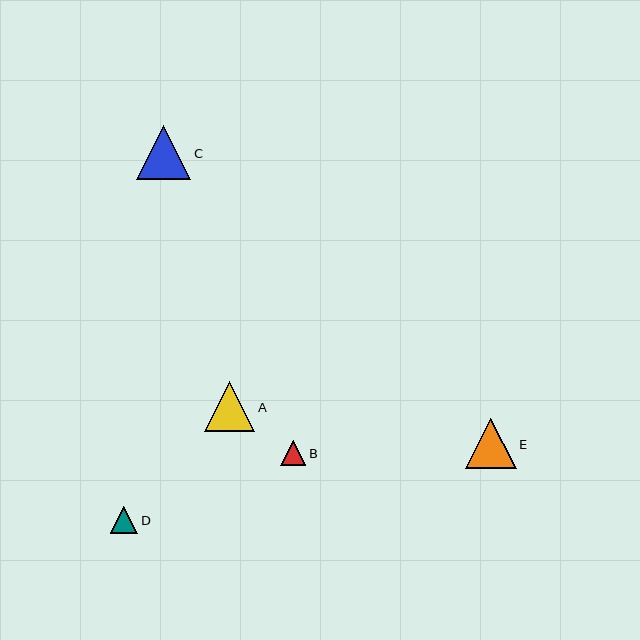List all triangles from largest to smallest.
From largest to smallest: C, E, A, D, B.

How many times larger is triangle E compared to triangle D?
Triangle E is approximately 1.9 times the size of triangle D.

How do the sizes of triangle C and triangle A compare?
Triangle C and triangle A are approximately the same size.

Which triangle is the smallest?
Triangle B is the smallest with a size of approximately 25 pixels.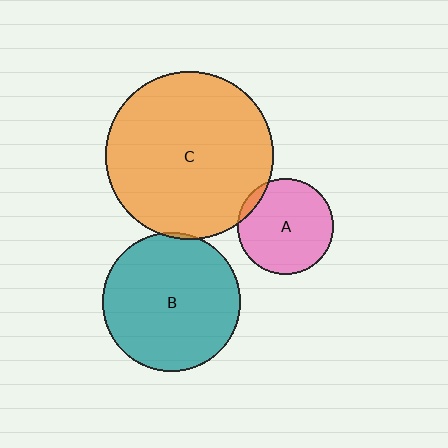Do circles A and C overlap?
Yes.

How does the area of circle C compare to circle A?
Approximately 3.1 times.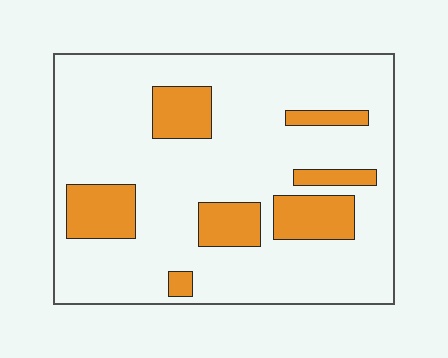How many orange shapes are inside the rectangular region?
7.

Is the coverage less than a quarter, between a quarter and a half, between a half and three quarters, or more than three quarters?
Less than a quarter.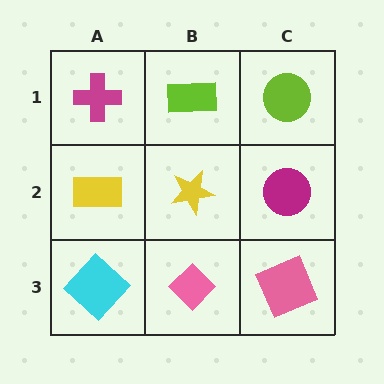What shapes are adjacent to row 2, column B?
A lime rectangle (row 1, column B), a pink diamond (row 3, column B), a yellow rectangle (row 2, column A), a magenta circle (row 2, column C).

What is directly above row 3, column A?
A yellow rectangle.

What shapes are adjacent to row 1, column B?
A yellow star (row 2, column B), a magenta cross (row 1, column A), a lime circle (row 1, column C).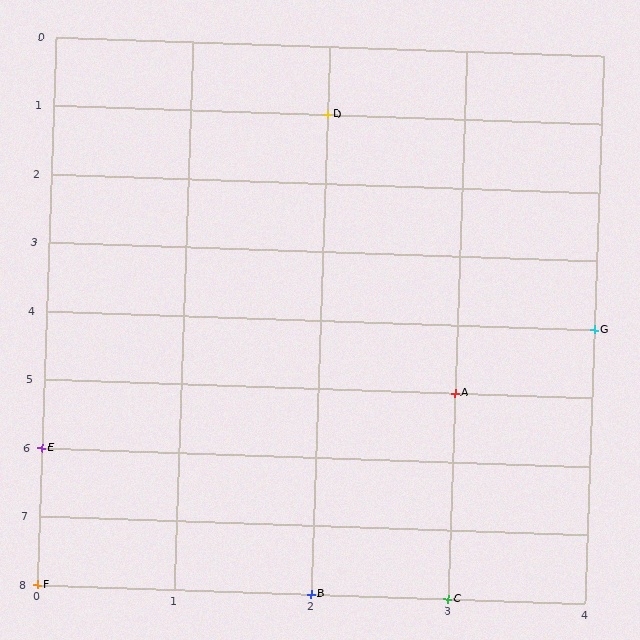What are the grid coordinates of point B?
Point B is at grid coordinates (2, 8).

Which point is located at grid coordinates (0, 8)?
Point F is at (0, 8).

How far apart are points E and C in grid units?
Points E and C are 3 columns and 2 rows apart (about 3.6 grid units diagonally).